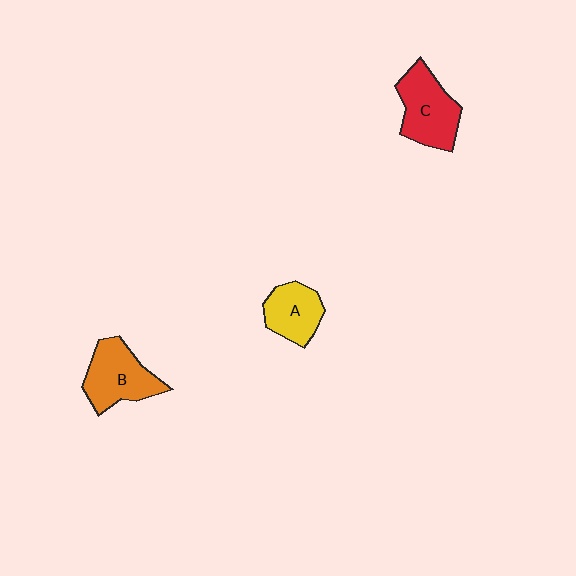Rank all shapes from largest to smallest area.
From largest to smallest: C (red), B (orange), A (yellow).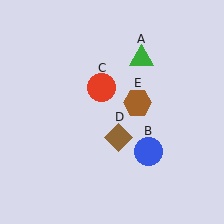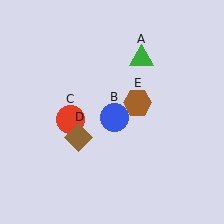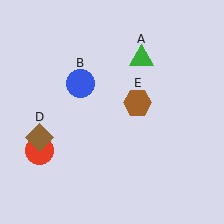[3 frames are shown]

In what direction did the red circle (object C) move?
The red circle (object C) moved down and to the left.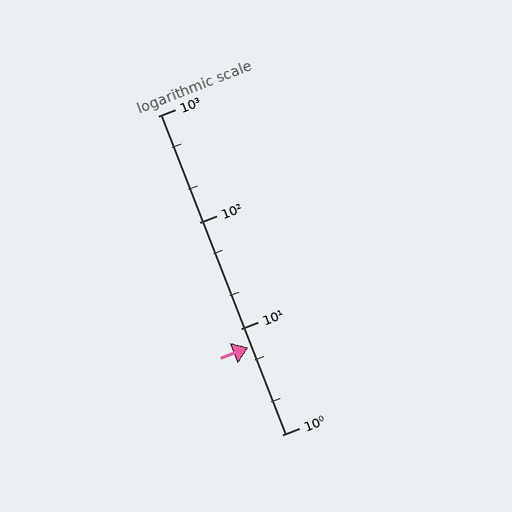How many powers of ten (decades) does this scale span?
The scale spans 3 decades, from 1 to 1000.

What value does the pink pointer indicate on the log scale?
The pointer indicates approximately 6.6.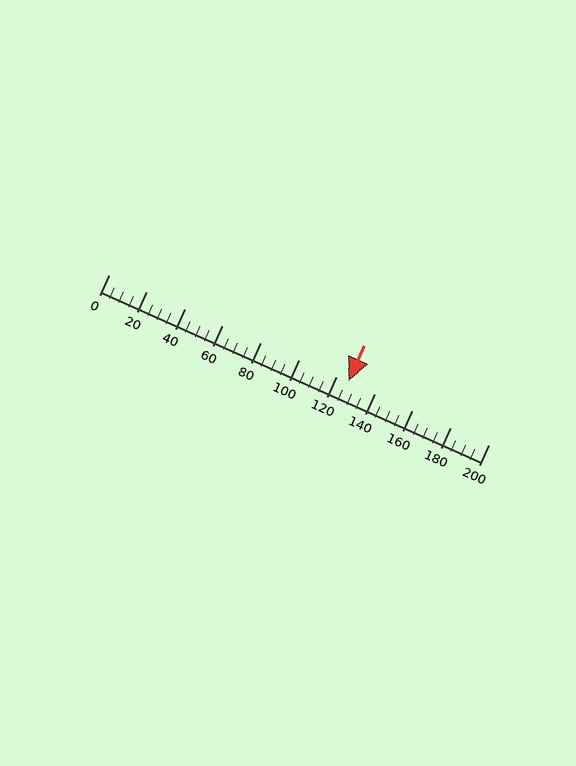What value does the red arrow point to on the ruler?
The red arrow points to approximately 126.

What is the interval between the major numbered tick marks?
The major tick marks are spaced 20 units apart.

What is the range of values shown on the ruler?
The ruler shows values from 0 to 200.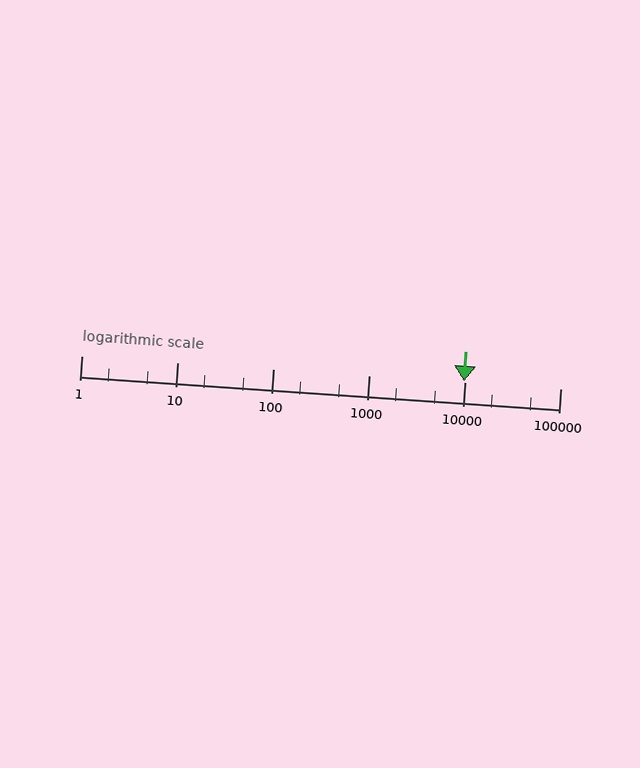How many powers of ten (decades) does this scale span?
The scale spans 5 decades, from 1 to 100000.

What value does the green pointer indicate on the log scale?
The pointer indicates approximately 9900.